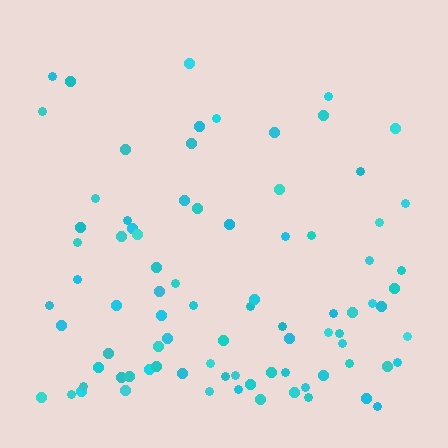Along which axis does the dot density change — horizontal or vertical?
Vertical.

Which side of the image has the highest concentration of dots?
The bottom.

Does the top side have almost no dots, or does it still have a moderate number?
Still a moderate number, just noticeably fewer than the bottom.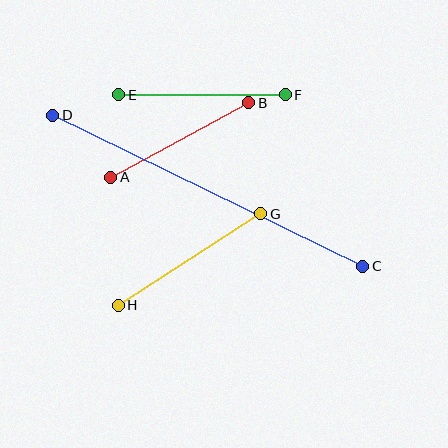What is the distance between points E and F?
The distance is approximately 166 pixels.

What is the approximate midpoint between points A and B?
The midpoint is at approximately (180, 140) pixels.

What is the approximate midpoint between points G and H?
The midpoint is at approximately (190, 260) pixels.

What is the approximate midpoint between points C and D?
The midpoint is at approximately (208, 191) pixels.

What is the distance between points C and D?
The distance is approximately 345 pixels.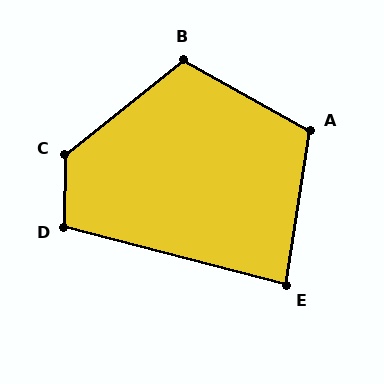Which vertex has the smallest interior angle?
E, at approximately 84 degrees.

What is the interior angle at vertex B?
Approximately 112 degrees (obtuse).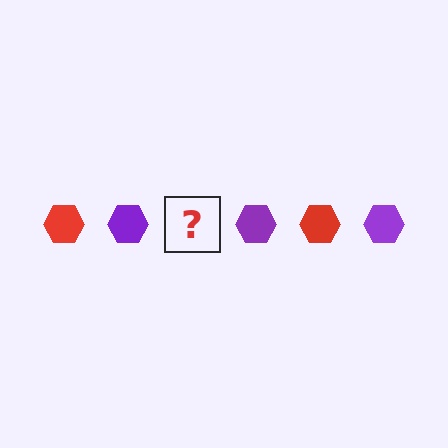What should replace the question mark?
The question mark should be replaced with a red hexagon.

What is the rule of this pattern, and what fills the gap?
The rule is that the pattern cycles through red, purple hexagons. The gap should be filled with a red hexagon.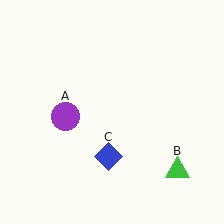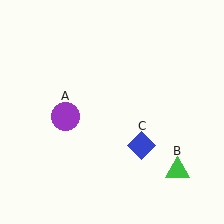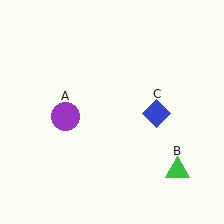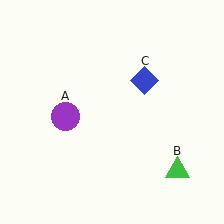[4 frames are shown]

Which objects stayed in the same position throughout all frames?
Purple circle (object A) and green triangle (object B) remained stationary.